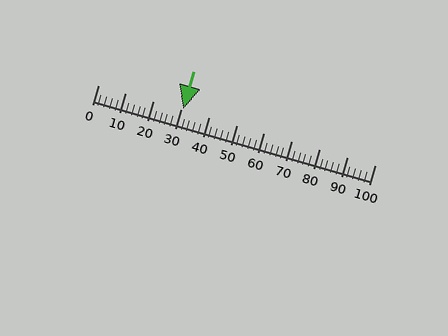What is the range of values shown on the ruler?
The ruler shows values from 0 to 100.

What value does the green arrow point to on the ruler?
The green arrow points to approximately 31.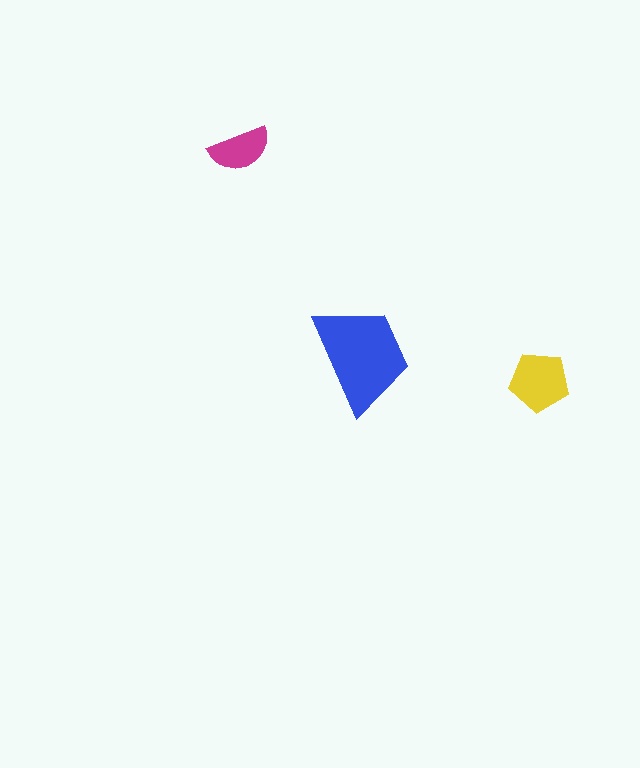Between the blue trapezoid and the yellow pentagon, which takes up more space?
The blue trapezoid.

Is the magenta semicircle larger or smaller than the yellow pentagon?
Smaller.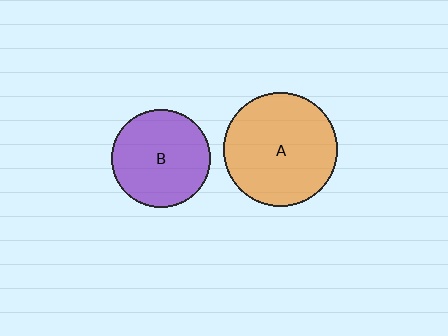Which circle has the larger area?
Circle A (orange).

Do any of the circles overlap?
No, none of the circles overlap.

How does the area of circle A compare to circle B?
Approximately 1.3 times.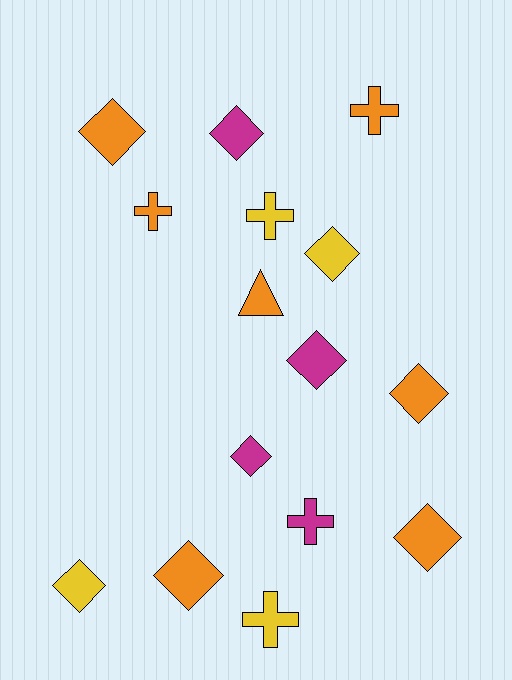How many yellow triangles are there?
There are no yellow triangles.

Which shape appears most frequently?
Diamond, with 9 objects.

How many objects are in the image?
There are 15 objects.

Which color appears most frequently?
Orange, with 7 objects.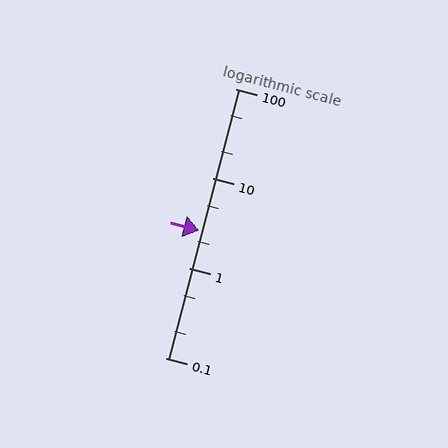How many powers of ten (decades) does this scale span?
The scale spans 3 decades, from 0.1 to 100.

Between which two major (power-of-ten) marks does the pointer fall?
The pointer is between 1 and 10.